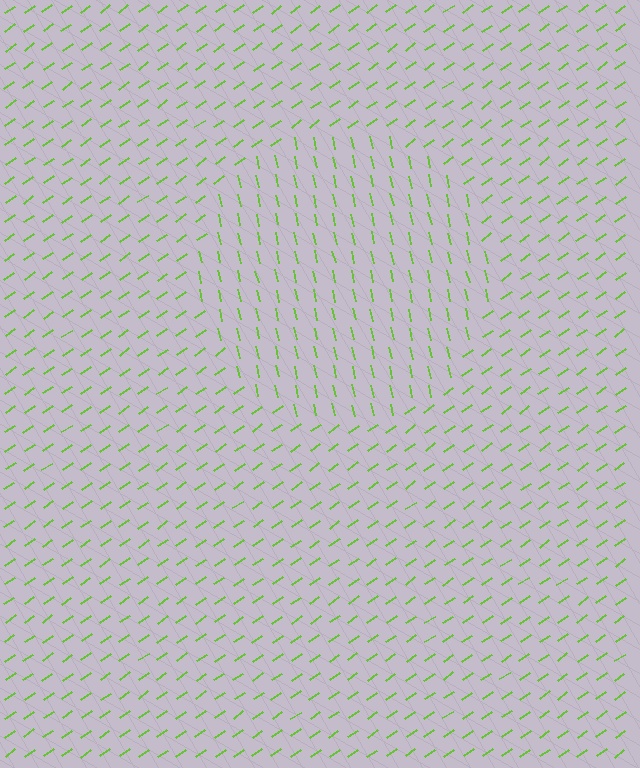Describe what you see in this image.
The image is filled with small lime line segments. A circle region in the image has lines oriented differently from the surrounding lines, creating a visible texture boundary.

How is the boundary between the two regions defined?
The boundary is defined purely by a change in line orientation (approximately 68 degrees difference). All lines are the same color and thickness.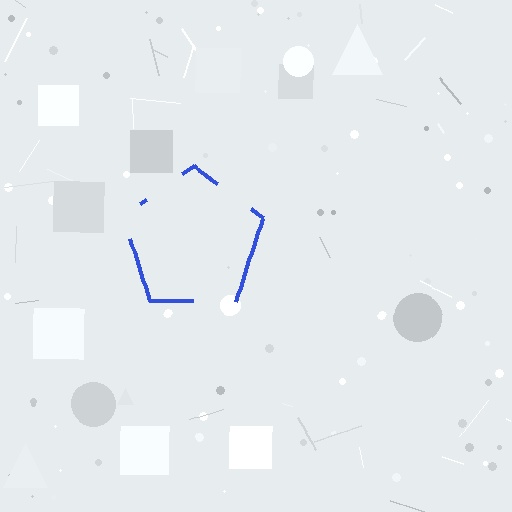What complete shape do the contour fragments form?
The contour fragments form a pentagon.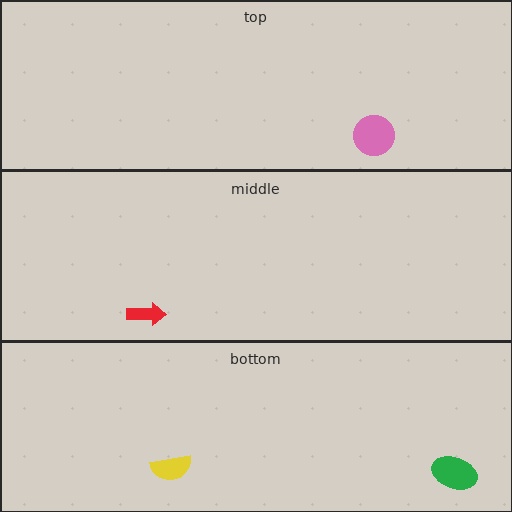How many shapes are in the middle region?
1.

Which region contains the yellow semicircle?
The bottom region.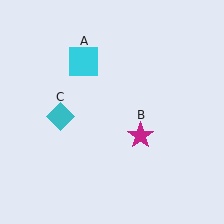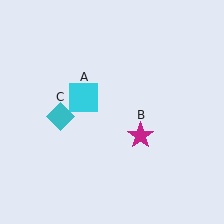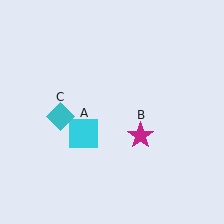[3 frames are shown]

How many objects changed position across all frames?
1 object changed position: cyan square (object A).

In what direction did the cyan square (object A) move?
The cyan square (object A) moved down.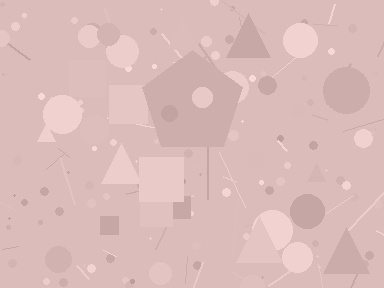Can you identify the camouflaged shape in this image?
The camouflaged shape is a pentagon.